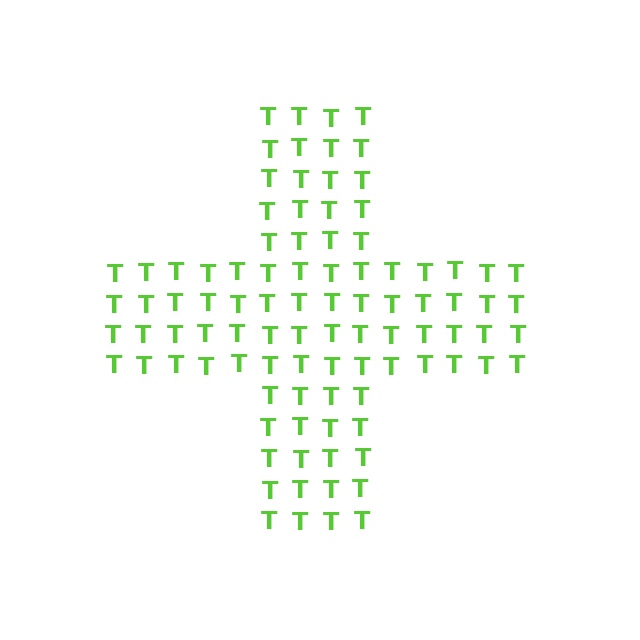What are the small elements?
The small elements are letter T's.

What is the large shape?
The large shape is a cross.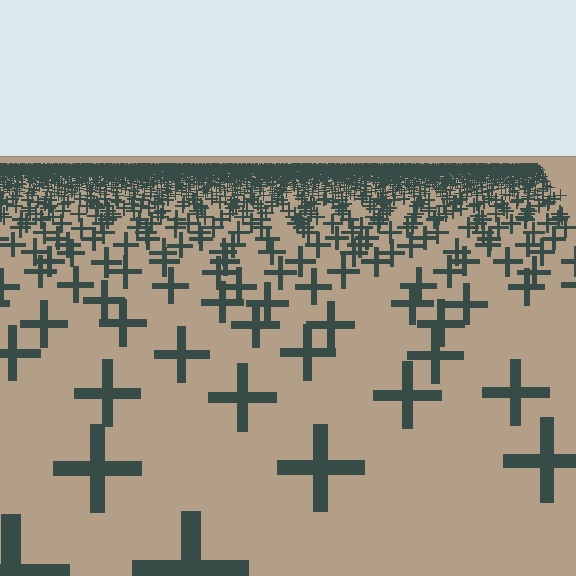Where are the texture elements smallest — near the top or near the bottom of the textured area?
Near the top.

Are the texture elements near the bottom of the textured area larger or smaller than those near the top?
Larger. Near the bottom, elements are closer to the viewer and appear at a bigger on-screen size.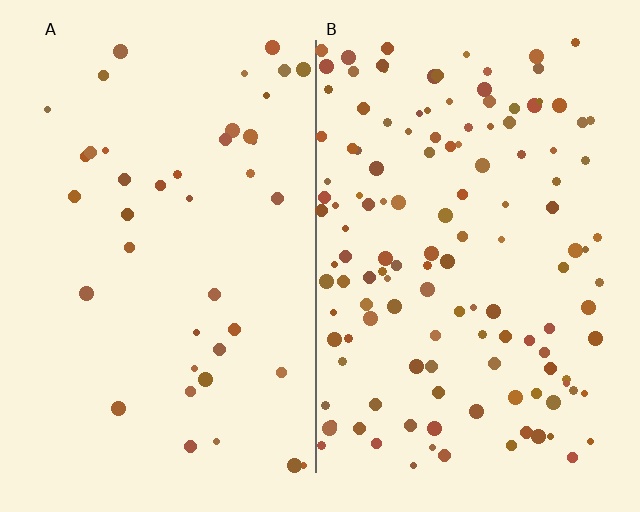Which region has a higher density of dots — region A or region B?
B (the right).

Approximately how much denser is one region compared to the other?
Approximately 3.2× — region B over region A.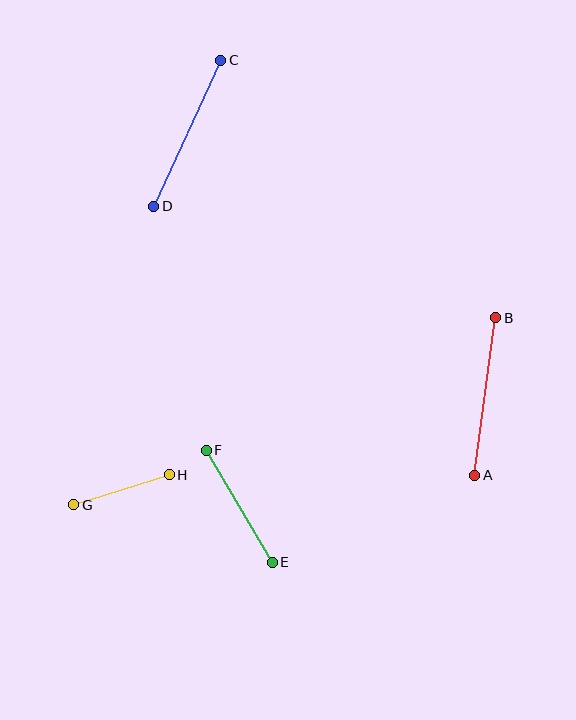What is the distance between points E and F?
The distance is approximately 131 pixels.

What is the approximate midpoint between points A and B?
The midpoint is at approximately (485, 397) pixels.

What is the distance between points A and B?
The distance is approximately 159 pixels.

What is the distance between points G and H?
The distance is approximately 100 pixels.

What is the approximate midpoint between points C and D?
The midpoint is at approximately (187, 133) pixels.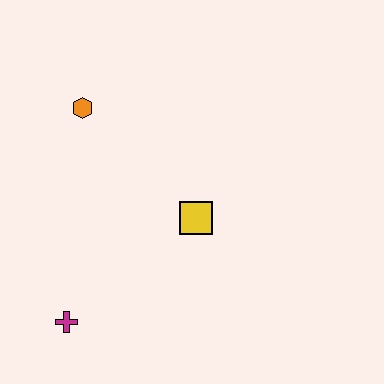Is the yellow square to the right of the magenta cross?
Yes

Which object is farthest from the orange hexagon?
The magenta cross is farthest from the orange hexagon.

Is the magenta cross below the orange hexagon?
Yes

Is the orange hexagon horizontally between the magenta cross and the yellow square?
Yes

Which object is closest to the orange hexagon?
The yellow square is closest to the orange hexagon.